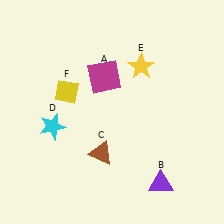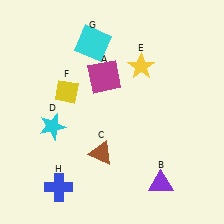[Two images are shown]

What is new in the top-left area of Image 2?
A cyan square (G) was added in the top-left area of Image 2.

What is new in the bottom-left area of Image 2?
A blue cross (H) was added in the bottom-left area of Image 2.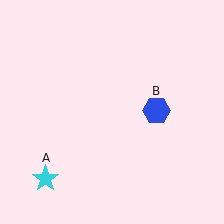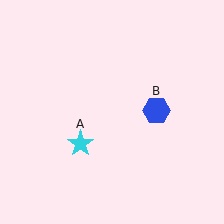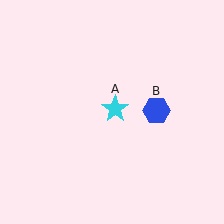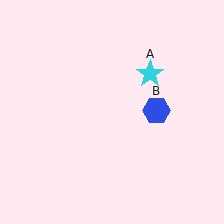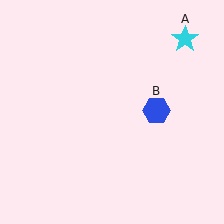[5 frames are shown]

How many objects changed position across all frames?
1 object changed position: cyan star (object A).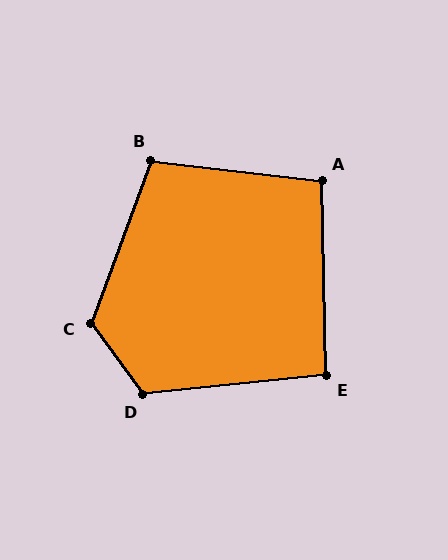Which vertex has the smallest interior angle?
E, at approximately 95 degrees.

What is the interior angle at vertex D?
Approximately 120 degrees (obtuse).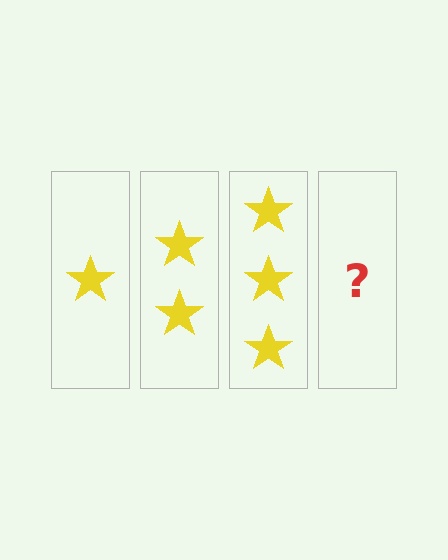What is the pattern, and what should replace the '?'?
The pattern is that each step adds one more star. The '?' should be 4 stars.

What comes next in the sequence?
The next element should be 4 stars.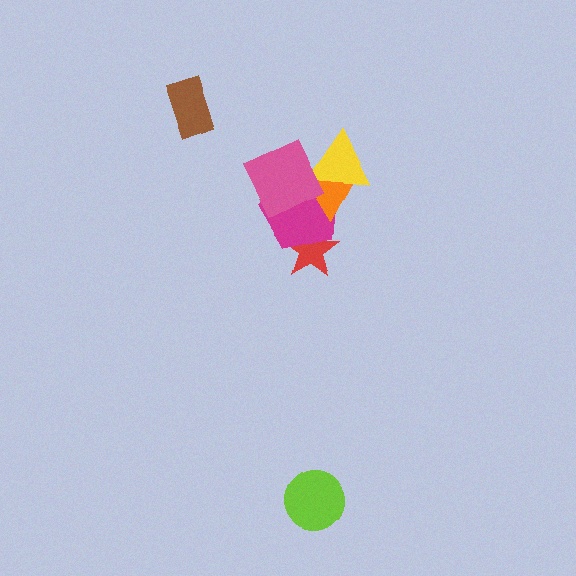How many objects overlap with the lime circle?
0 objects overlap with the lime circle.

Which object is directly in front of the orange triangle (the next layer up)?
The yellow triangle is directly in front of the orange triangle.